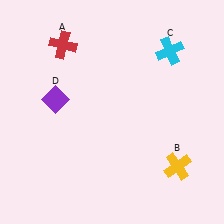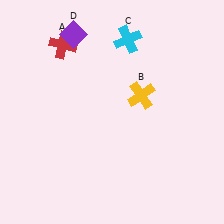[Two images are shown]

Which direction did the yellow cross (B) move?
The yellow cross (B) moved up.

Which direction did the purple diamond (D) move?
The purple diamond (D) moved up.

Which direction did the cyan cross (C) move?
The cyan cross (C) moved left.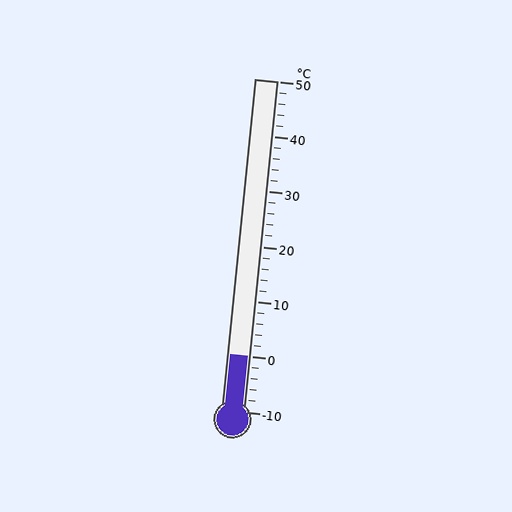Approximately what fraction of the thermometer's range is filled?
The thermometer is filled to approximately 15% of its range.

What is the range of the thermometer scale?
The thermometer scale ranges from -10°C to 50°C.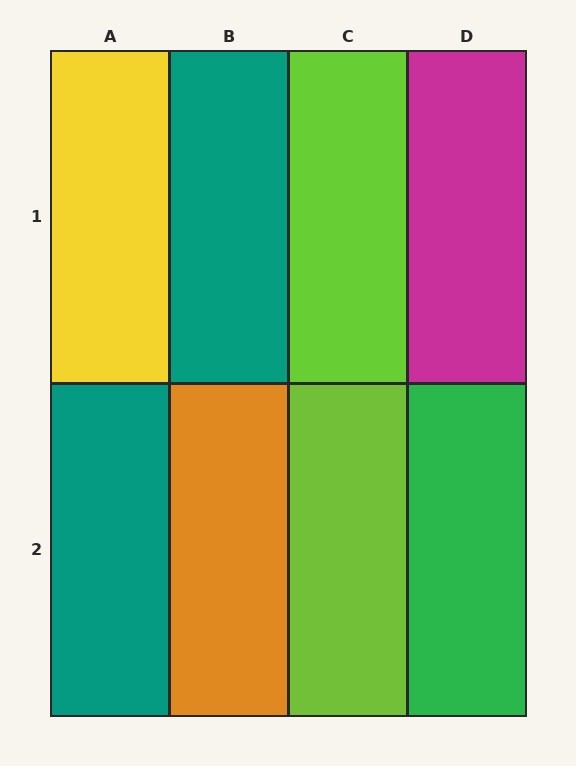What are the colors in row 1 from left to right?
Yellow, teal, lime, magenta.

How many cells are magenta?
1 cell is magenta.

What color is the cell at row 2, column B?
Orange.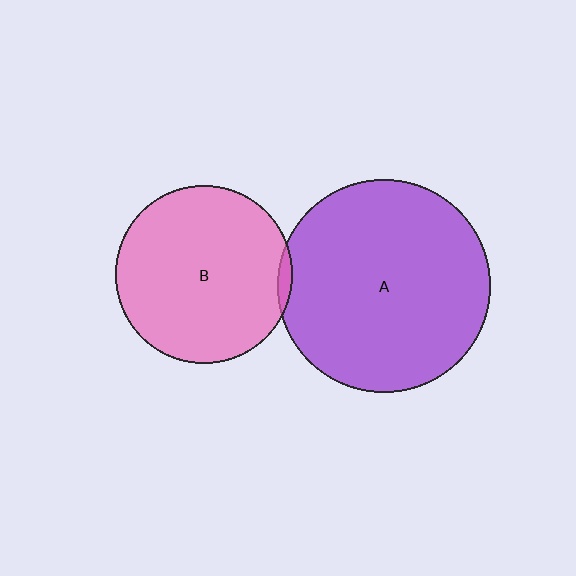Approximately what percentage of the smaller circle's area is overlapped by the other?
Approximately 5%.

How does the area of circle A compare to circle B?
Approximately 1.4 times.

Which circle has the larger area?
Circle A (purple).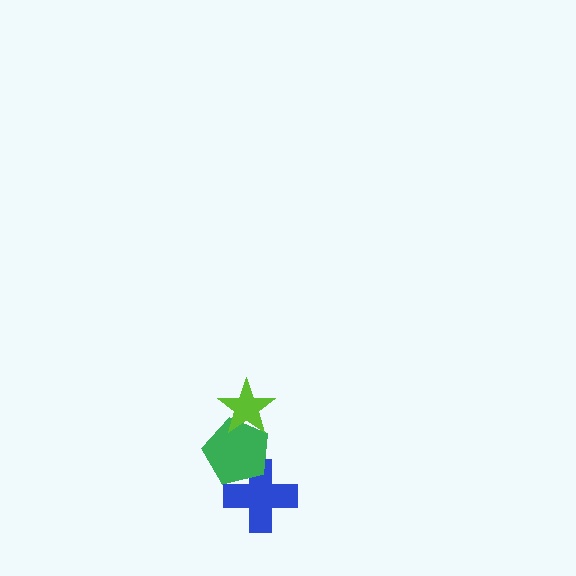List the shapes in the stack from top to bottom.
From top to bottom: the lime star, the green pentagon, the blue cross.